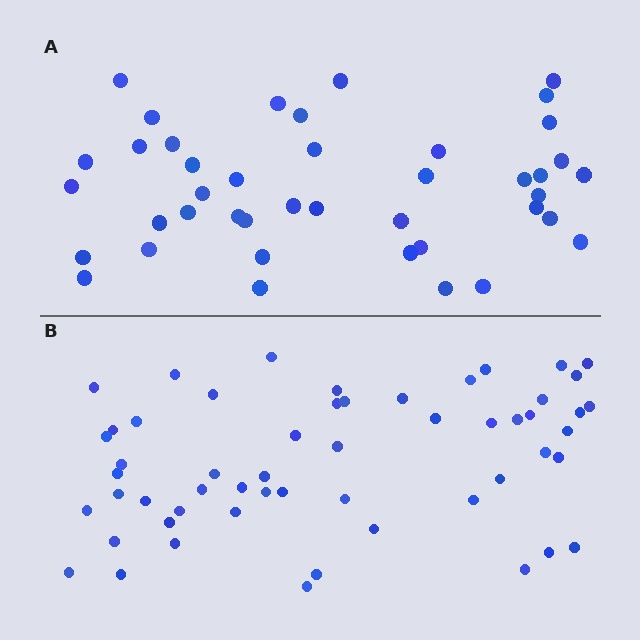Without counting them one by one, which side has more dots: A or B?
Region B (the bottom region) has more dots.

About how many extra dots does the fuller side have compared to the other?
Region B has approximately 15 more dots than region A.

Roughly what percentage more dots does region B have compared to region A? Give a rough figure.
About 30% more.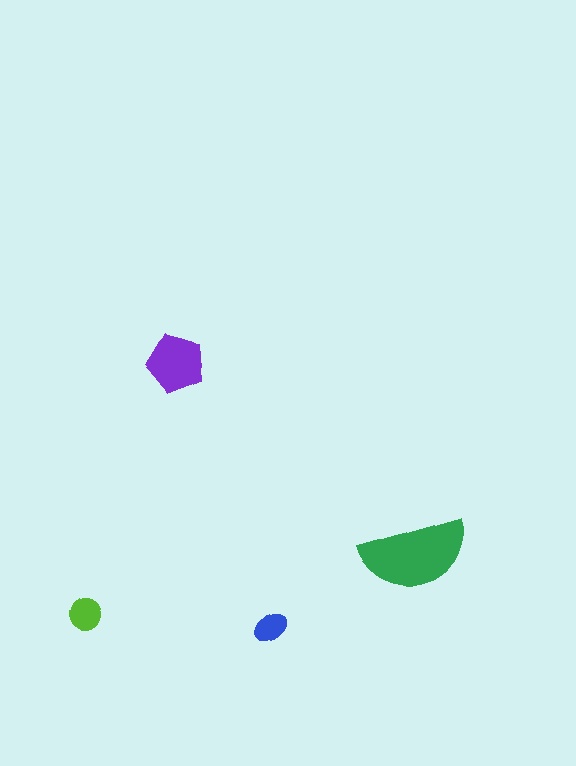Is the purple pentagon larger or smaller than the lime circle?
Larger.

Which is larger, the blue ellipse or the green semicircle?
The green semicircle.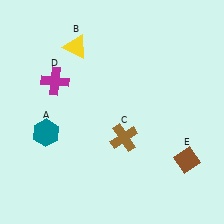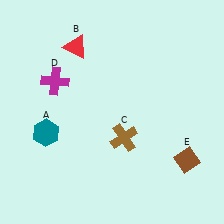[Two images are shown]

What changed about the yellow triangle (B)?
In Image 1, B is yellow. In Image 2, it changed to red.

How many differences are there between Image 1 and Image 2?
There is 1 difference between the two images.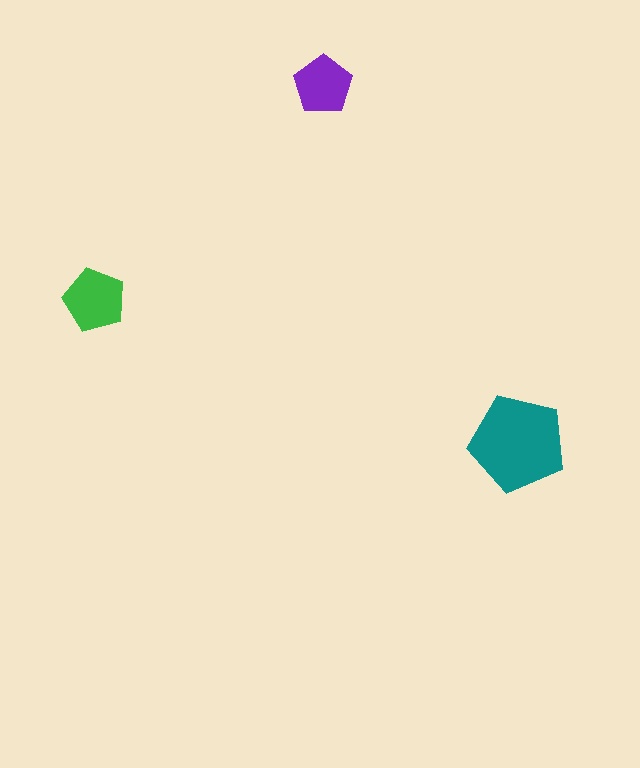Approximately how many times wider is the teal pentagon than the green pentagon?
About 1.5 times wider.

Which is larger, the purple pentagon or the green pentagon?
The green one.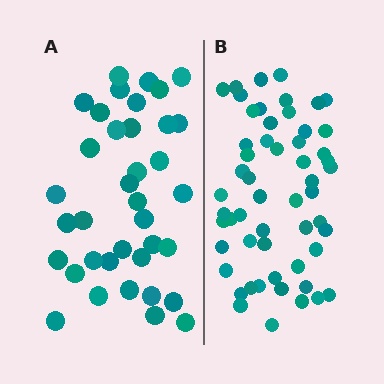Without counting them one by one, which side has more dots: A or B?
Region B (the right region) has more dots.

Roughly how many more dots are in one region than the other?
Region B has approximately 20 more dots than region A.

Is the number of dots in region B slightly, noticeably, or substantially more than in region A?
Region B has substantially more. The ratio is roughly 1.5 to 1.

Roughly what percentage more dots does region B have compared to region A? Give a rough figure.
About 50% more.